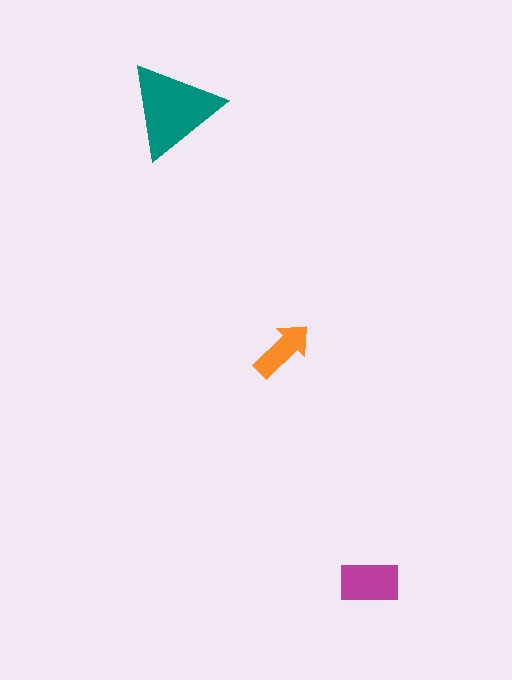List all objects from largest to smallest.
The teal triangle, the magenta rectangle, the orange arrow.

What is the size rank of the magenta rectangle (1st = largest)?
2nd.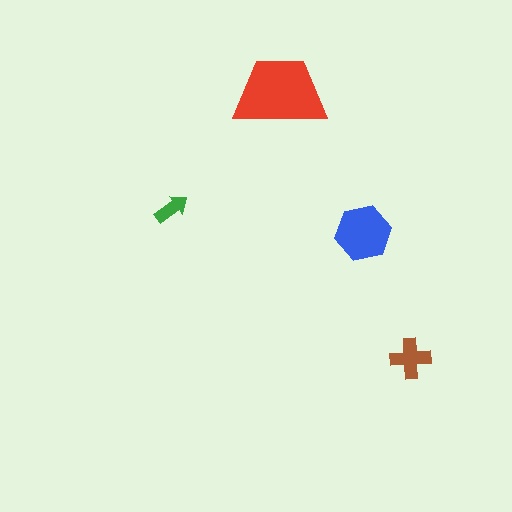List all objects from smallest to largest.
The green arrow, the brown cross, the blue hexagon, the red trapezoid.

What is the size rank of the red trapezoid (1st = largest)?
1st.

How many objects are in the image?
There are 4 objects in the image.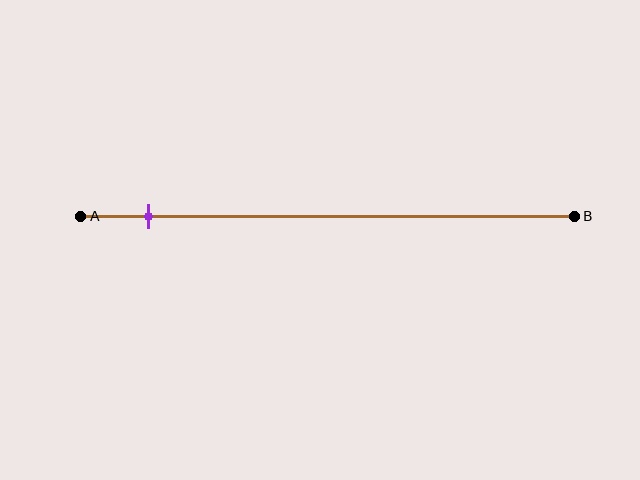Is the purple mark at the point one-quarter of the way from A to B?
No, the mark is at about 15% from A, not at the 25% one-quarter point.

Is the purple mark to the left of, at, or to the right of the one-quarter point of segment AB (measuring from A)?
The purple mark is to the left of the one-quarter point of segment AB.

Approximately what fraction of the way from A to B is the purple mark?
The purple mark is approximately 15% of the way from A to B.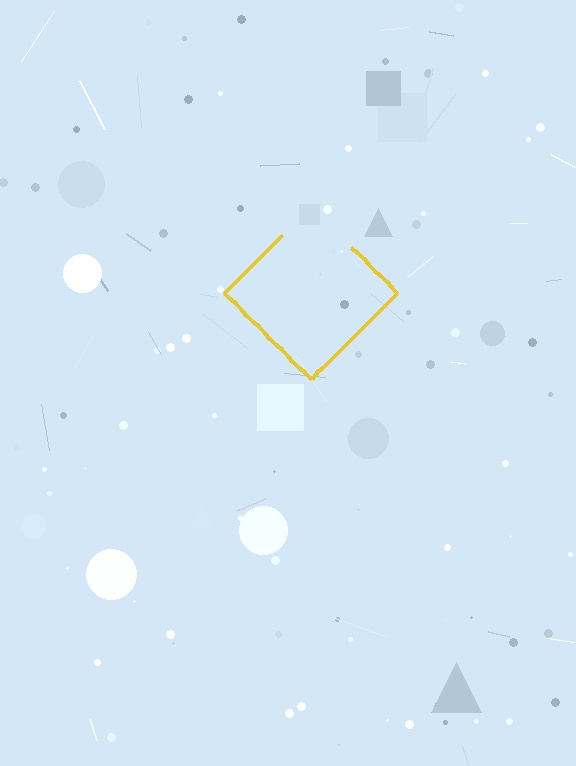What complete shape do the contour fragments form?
The contour fragments form a diamond.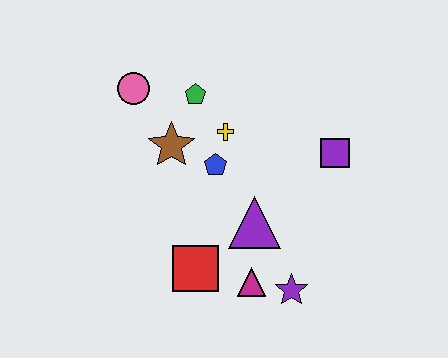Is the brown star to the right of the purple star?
No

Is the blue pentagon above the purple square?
No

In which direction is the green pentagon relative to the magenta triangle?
The green pentagon is above the magenta triangle.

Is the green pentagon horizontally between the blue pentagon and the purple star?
No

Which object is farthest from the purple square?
The pink circle is farthest from the purple square.